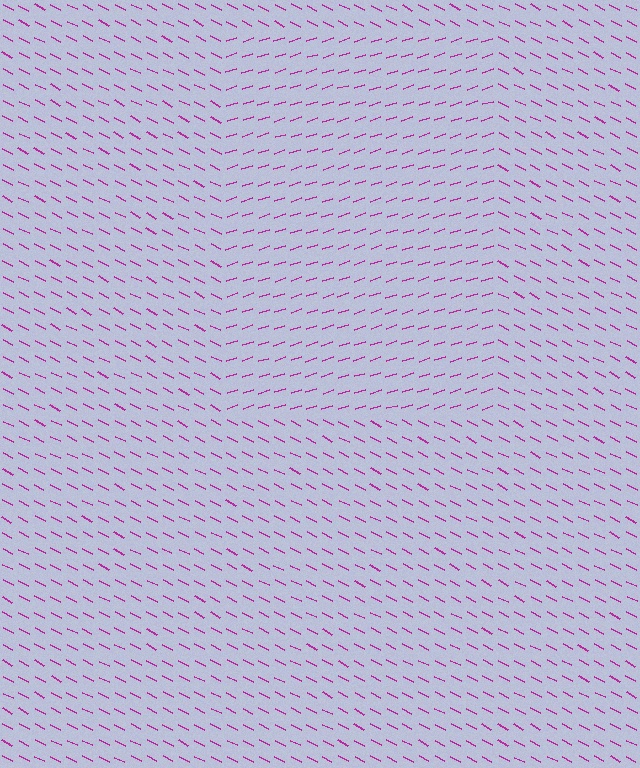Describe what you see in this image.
The image is filled with small magenta line segments. A rectangle region in the image has lines oriented differently from the surrounding lines, creating a visible texture boundary.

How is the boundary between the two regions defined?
The boundary is defined purely by a change in line orientation (approximately 45 degrees difference). All lines are the same color and thickness.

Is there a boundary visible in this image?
Yes, there is a texture boundary formed by a change in line orientation.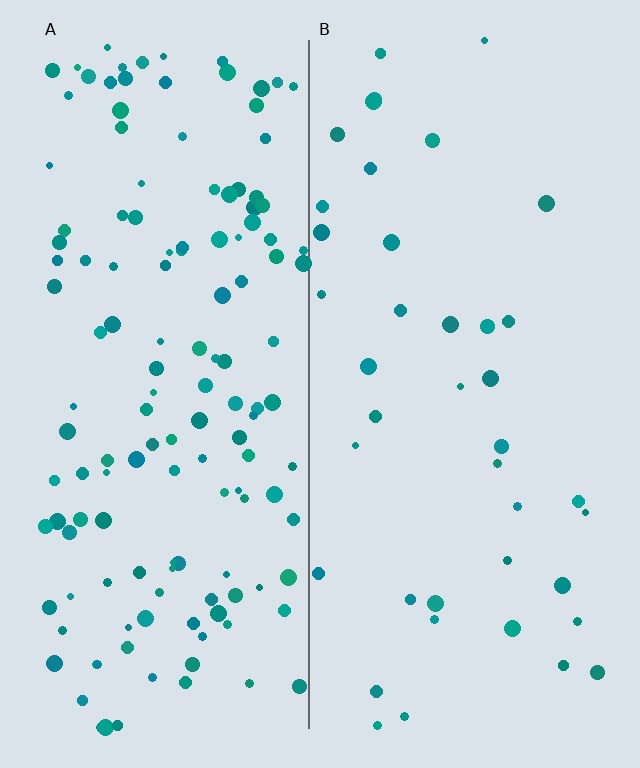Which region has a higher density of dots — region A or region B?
A (the left).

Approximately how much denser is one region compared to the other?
Approximately 3.4× — region A over region B.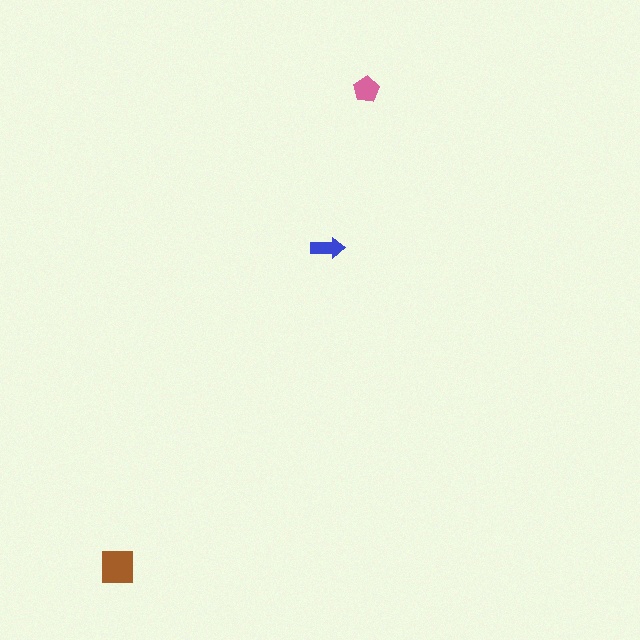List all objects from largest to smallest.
The brown square, the pink pentagon, the blue arrow.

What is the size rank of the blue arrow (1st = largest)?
3rd.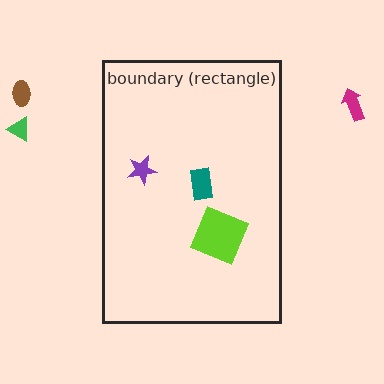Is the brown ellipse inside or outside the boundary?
Outside.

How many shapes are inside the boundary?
3 inside, 3 outside.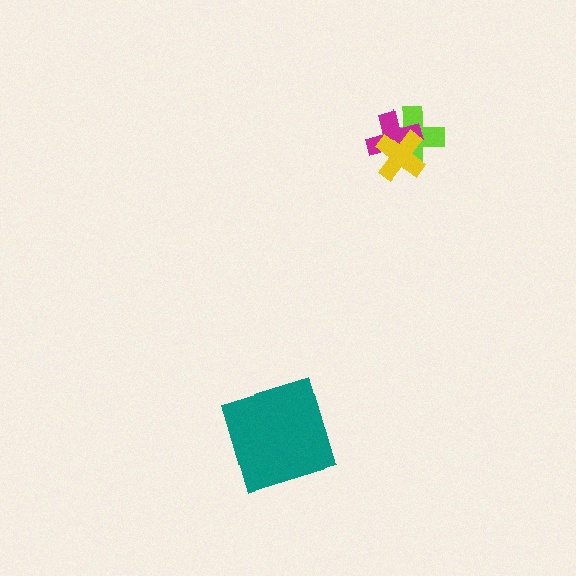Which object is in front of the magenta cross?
The yellow cross is in front of the magenta cross.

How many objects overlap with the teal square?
0 objects overlap with the teal square.